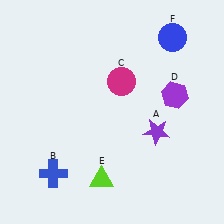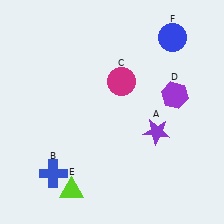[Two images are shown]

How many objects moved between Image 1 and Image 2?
1 object moved between the two images.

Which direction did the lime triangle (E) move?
The lime triangle (E) moved left.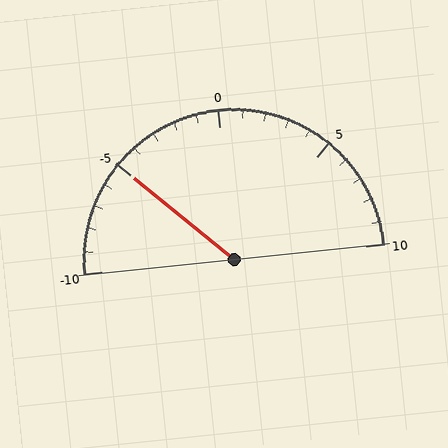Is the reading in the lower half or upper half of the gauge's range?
The reading is in the lower half of the range (-10 to 10).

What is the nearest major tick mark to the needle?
The nearest major tick mark is -5.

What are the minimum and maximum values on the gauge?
The gauge ranges from -10 to 10.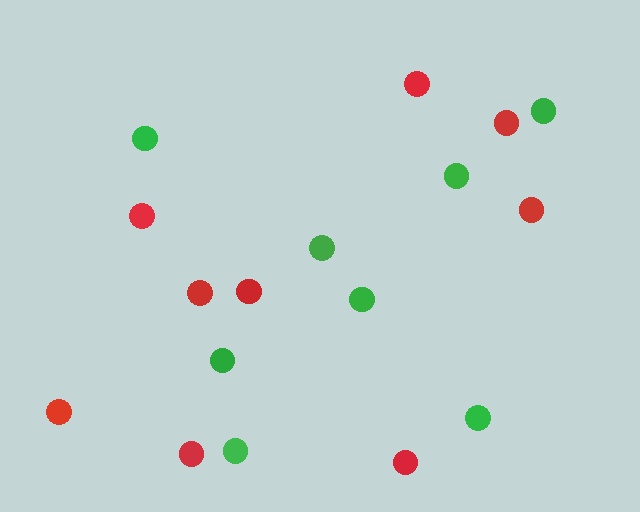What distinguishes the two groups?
There are 2 groups: one group of green circles (8) and one group of red circles (9).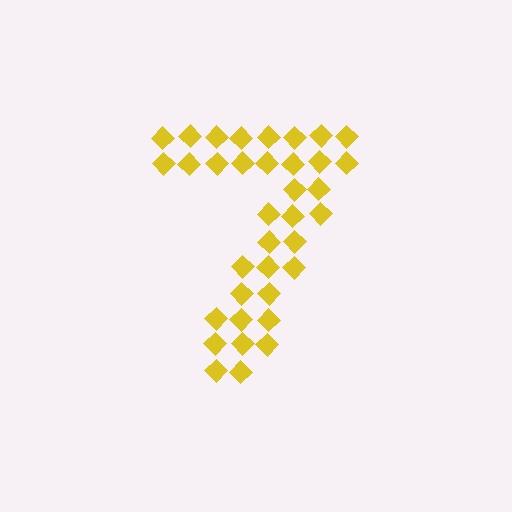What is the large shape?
The large shape is the digit 7.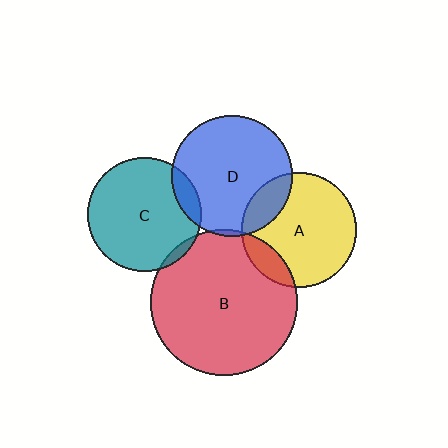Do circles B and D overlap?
Yes.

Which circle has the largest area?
Circle B (red).